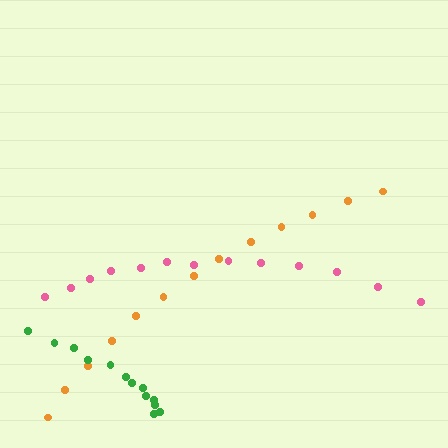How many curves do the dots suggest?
There are 3 distinct paths.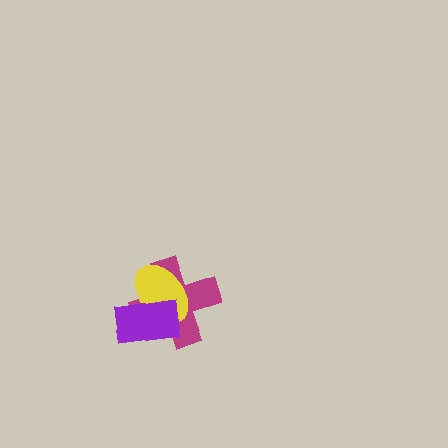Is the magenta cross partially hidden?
Yes, it is partially covered by another shape.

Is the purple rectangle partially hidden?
No, no other shape covers it.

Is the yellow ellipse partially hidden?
Yes, it is partially covered by another shape.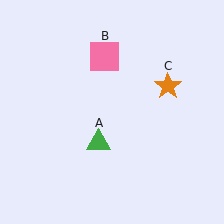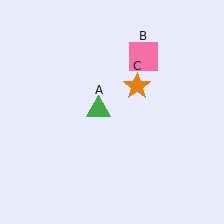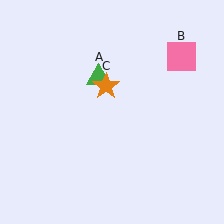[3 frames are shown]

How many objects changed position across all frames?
3 objects changed position: green triangle (object A), pink square (object B), orange star (object C).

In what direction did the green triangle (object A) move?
The green triangle (object A) moved up.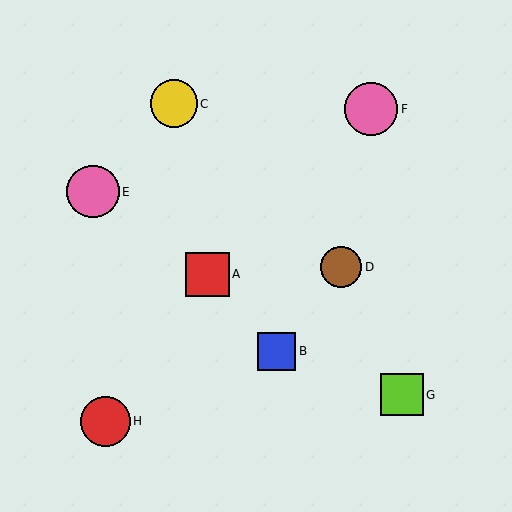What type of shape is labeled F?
Shape F is a pink circle.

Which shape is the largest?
The pink circle (labeled F) is the largest.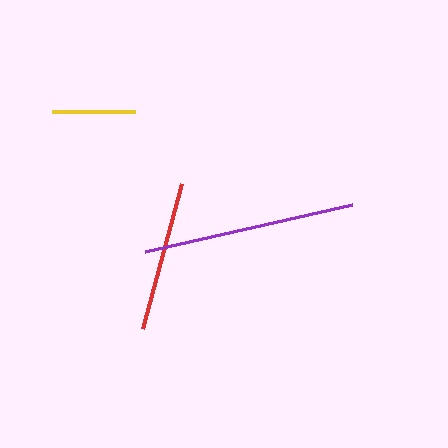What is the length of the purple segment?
The purple segment is approximately 212 pixels long.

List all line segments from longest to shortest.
From longest to shortest: purple, red, yellow.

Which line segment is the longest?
The purple line is the longest at approximately 212 pixels.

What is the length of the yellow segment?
The yellow segment is approximately 83 pixels long.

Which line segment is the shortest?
The yellow line is the shortest at approximately 83 pixels.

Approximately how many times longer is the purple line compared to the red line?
The purple line is approximately 1.4 times the length of the red line.